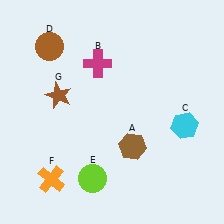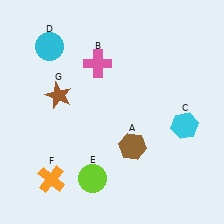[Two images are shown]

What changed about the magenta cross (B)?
In Image 1, B is magenta. In Image 2, it changed to pink.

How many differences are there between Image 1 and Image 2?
There are 2 differences between the two images.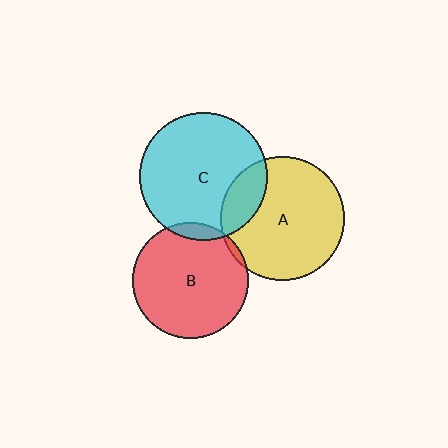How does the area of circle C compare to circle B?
Approximately 1.2 times.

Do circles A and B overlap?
Yes.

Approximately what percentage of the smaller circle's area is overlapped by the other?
Approximately 5%.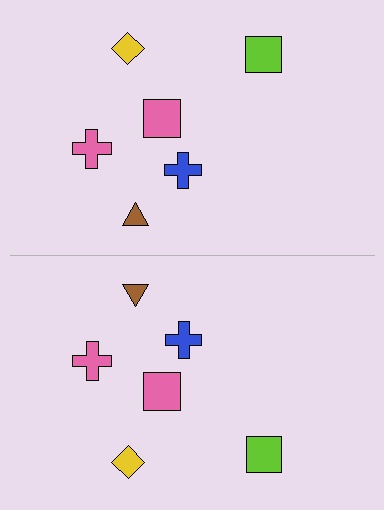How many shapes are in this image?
There are 12 shapes in this image.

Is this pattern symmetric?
Yes, this pattern has bilateral (reflection) symmetry.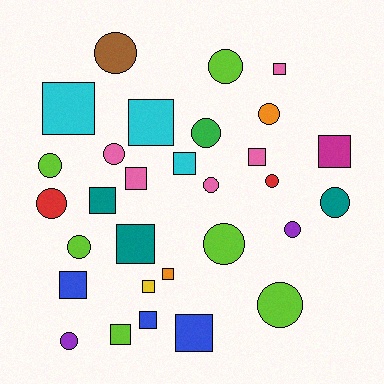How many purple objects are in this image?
There are 2 purple objects.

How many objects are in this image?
There are 30 objects.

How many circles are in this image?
There are 15 circles.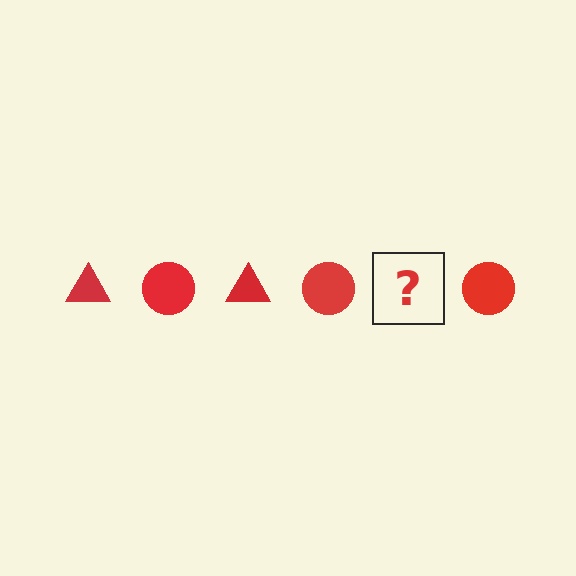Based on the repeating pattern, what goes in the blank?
The blank should be a red triangle.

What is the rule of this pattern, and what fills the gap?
The rule is that the pattern cycles through triangle, circle shapes in red. The gap should be filled with a red triangle.